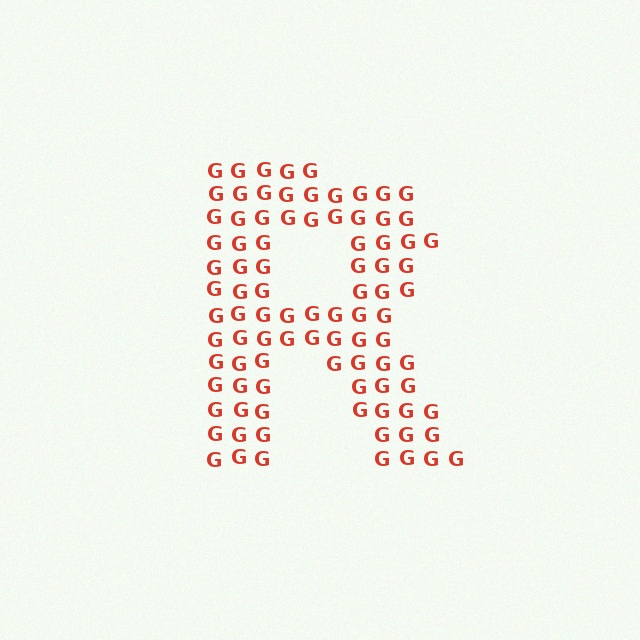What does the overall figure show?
The overall figure shows the letter R.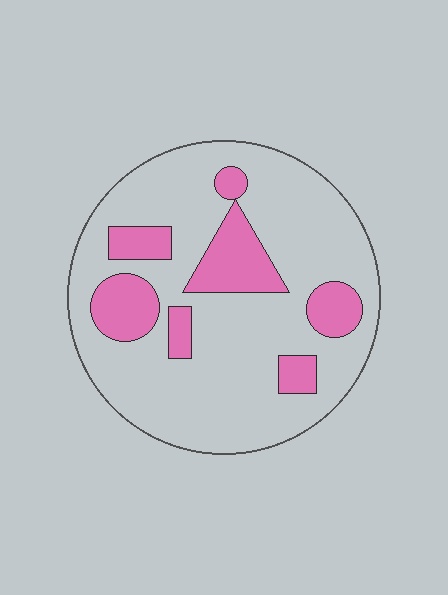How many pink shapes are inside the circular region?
7.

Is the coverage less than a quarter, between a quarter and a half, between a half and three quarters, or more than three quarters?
Less than a quarter.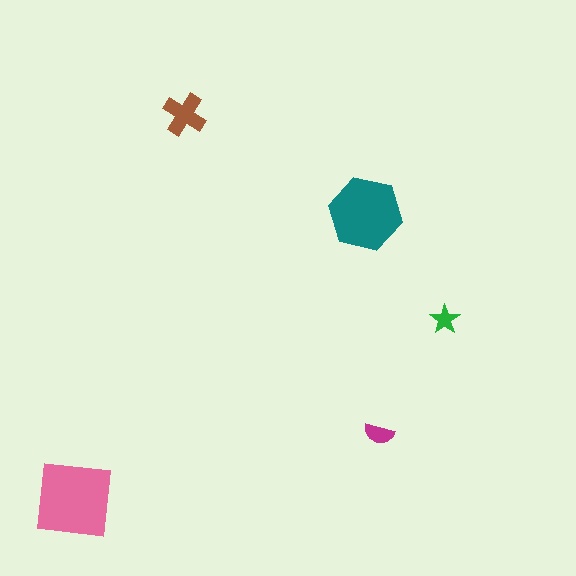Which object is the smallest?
The green star.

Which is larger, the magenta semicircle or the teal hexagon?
The teal hexagon.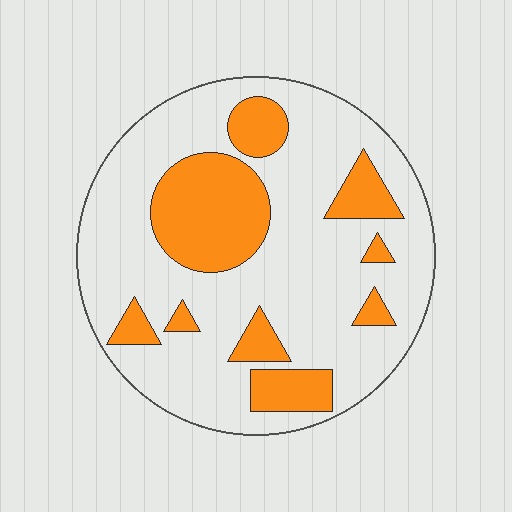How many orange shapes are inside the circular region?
9.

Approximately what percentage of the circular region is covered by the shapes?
Approximately 25%.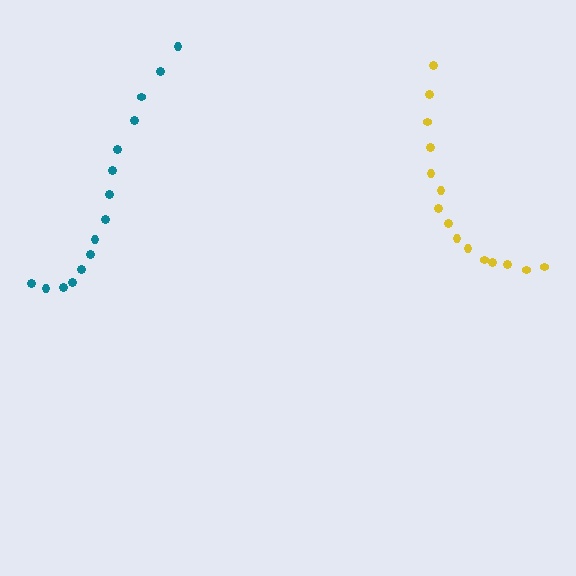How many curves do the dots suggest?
There are 2 distinct paths.